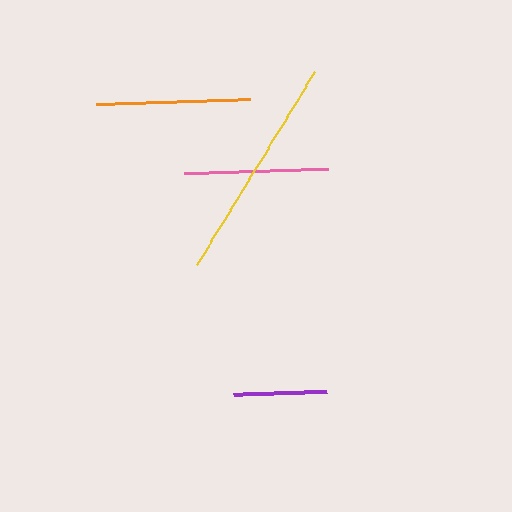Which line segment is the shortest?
The purple line is the shortest at approximately 93 pixels.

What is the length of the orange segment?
The orange segment is approximately 153 pixels long.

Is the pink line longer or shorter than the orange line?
The orange line is longer than the pink line.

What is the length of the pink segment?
The pink segment is approximately 144 pixels long.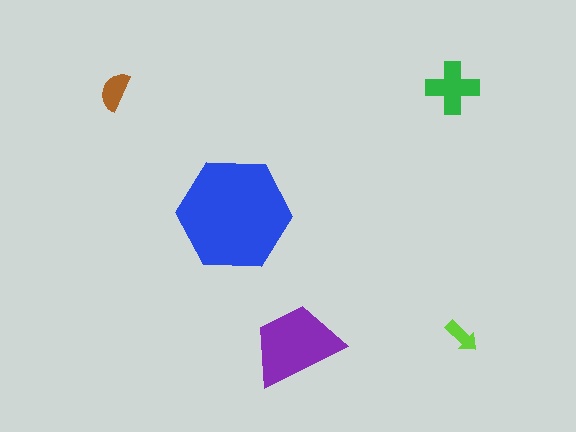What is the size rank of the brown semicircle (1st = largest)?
4th.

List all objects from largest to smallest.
The blue hexagon, the purple trapezoid, the green cross, the brown semicircle, the lime arrow.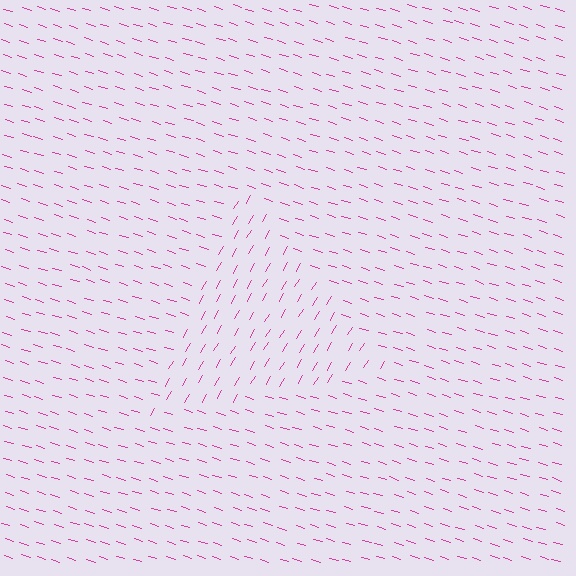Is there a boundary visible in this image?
Yes, there is a texture boundary formed by a change in line orientation.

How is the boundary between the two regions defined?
The boundary is defined purely by a change in line orientation (approximately 77 degrees difference). All lines are the same color and thickness.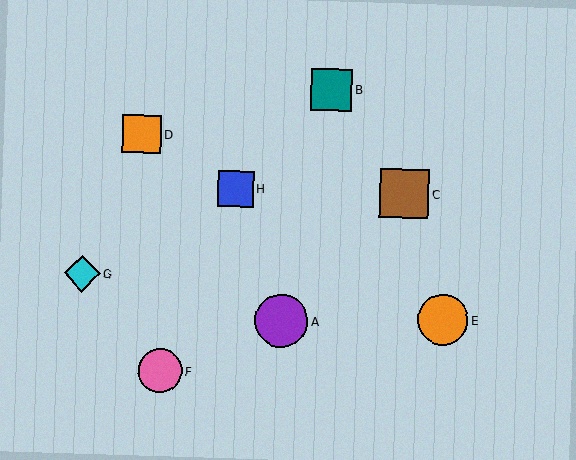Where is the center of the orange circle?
The center of the orange circle is at (443, 320).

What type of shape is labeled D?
Shape D is an orange square.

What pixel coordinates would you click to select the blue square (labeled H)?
Click at (235, 189) to select the blue square H.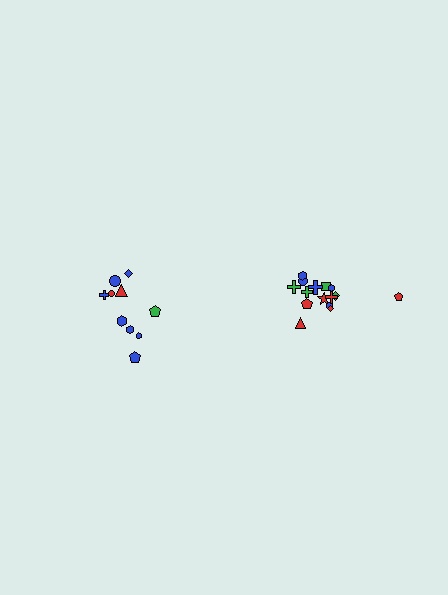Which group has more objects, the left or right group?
The right group.